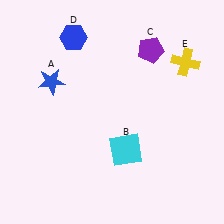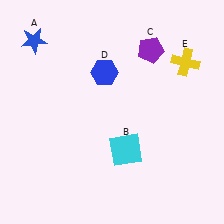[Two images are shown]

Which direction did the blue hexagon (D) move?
The blue hexagon (D) moved down.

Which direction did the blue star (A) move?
The blue star (A) moved up.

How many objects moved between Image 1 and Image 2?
2 objects moved between the two images.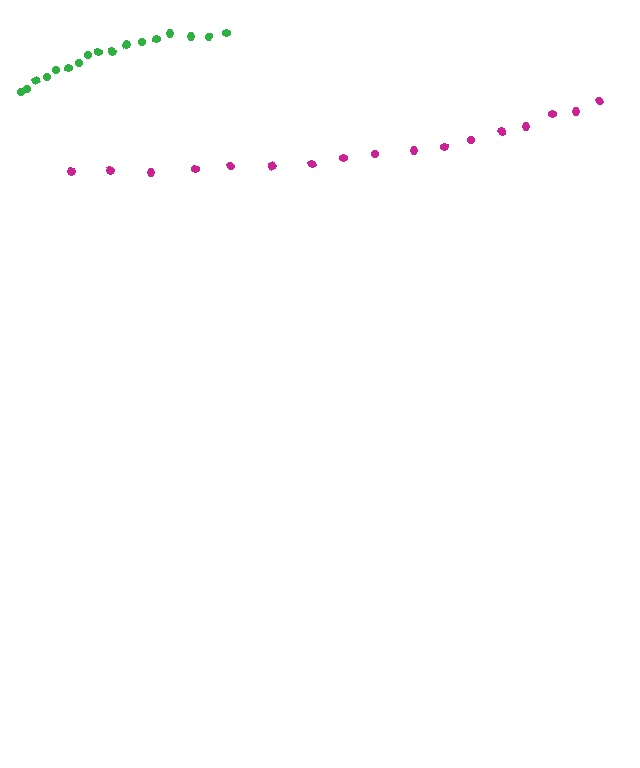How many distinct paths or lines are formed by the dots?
There are 2 distinct paths.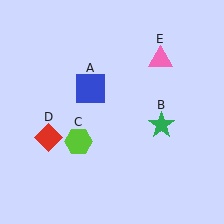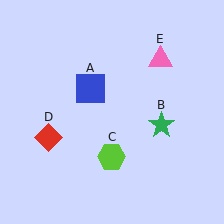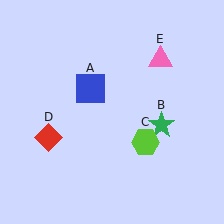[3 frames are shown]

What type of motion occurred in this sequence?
The lime hexagon (object C) rotated counterclockwise around the center of the scene.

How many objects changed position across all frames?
1 object changed position: lime hexagon (object C).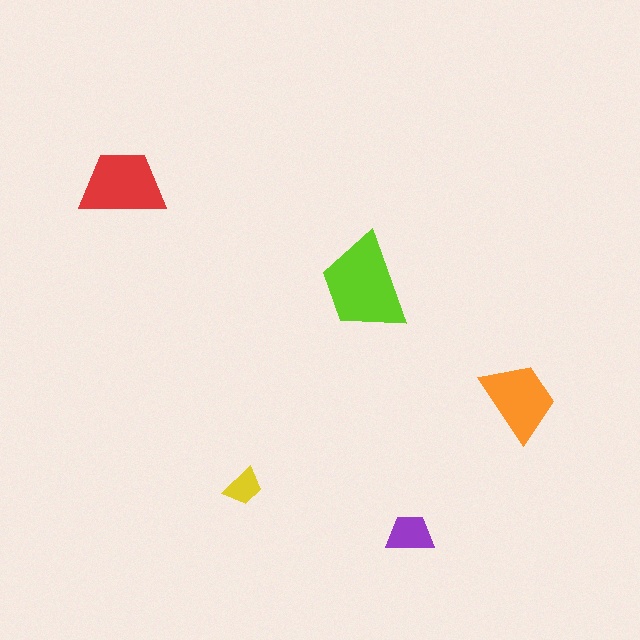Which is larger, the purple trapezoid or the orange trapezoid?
The orange one.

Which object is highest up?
The red trapezoid is topmost.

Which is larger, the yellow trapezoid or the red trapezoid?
The red one.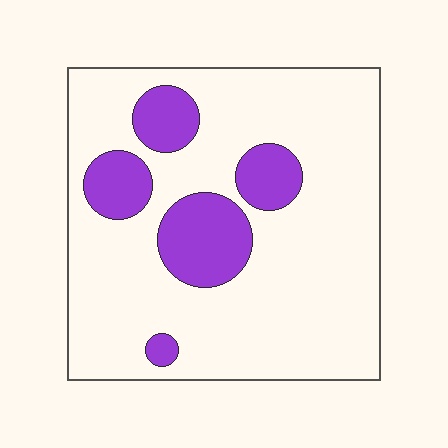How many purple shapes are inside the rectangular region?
5.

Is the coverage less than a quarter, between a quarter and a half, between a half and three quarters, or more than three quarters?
Less than a quarter.